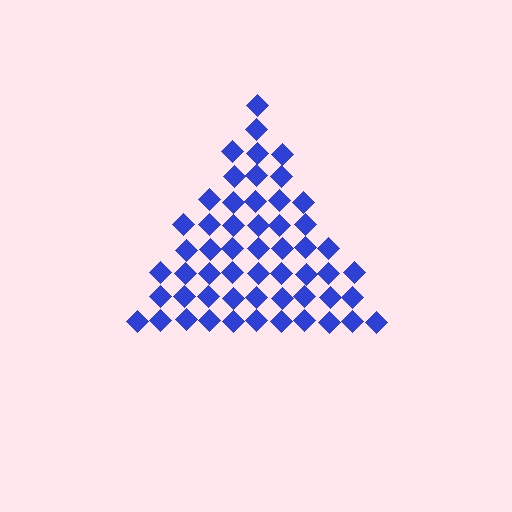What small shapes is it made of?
It is made of small diamonds.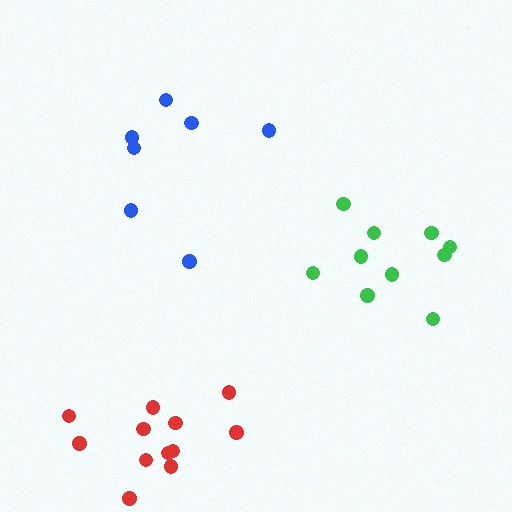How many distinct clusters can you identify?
There are 3 distinct clusters.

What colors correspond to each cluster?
The clusters are colored: red, green, blue.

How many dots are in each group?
Group 1: 12 dots, Group 2: 10 dots, Group 3: 7 dots (29 total).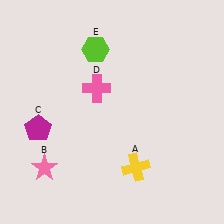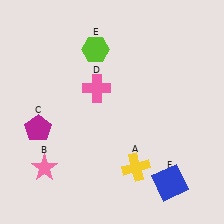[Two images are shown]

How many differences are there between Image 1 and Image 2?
There is 1 difference between the two images.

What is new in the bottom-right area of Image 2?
A blue square (F) was added in the bottom-right area of Image 2.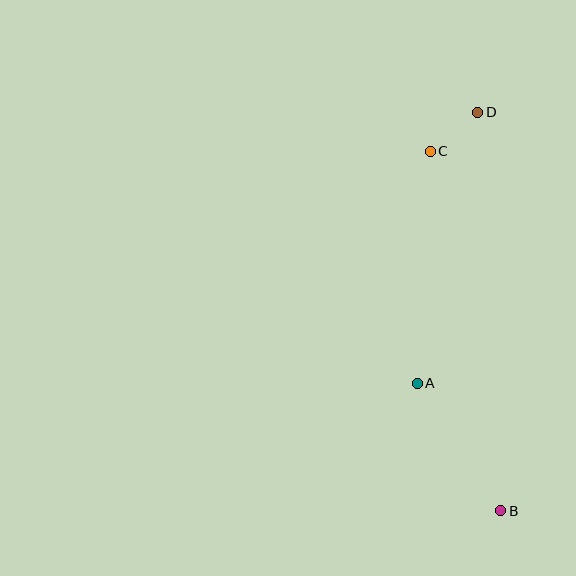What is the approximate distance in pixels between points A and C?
The distance between A and C is approximately 232 pixels.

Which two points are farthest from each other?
Points B and D are farthest from each other.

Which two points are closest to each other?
Points C and D are closest to each other.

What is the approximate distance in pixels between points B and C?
The distance between B and C is approximately 366 pixels.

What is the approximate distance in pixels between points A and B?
The distance between A and B is approximately 152 pixels.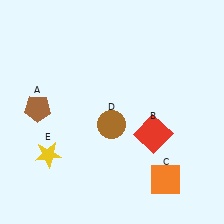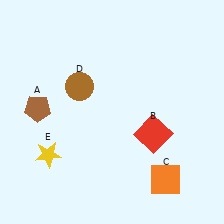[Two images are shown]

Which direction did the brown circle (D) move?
The brown circle (D) moved up.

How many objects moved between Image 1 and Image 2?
1 object moved between the two images.